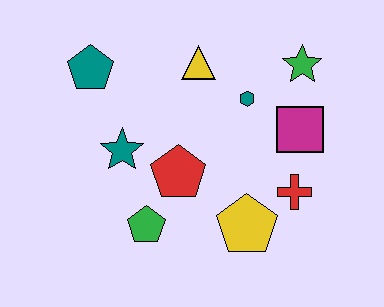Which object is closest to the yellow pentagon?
The red cross is closest to the yellow pentagon.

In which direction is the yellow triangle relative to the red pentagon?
The yellow triangle is above the red pentagon.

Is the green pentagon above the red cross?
No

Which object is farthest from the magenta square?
The teal pentagon is farthest from the magenta square.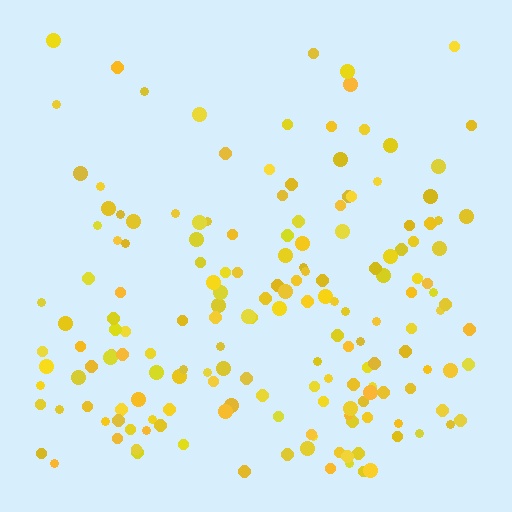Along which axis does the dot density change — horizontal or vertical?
Vertical.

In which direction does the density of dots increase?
From top to bottom, with the bottom side densest.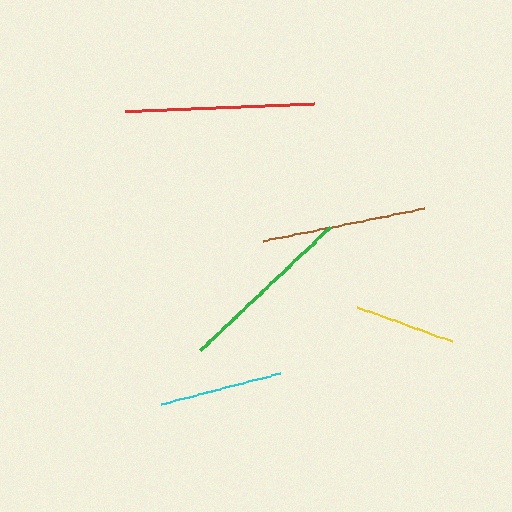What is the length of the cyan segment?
The cyan segment is approximately 122 pixels long.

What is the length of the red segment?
The red segment is approximately 188 pixels long.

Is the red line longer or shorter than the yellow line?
The red line is longer than the yellow line.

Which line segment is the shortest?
The yellow line is the shortest at approximately 101 pixels.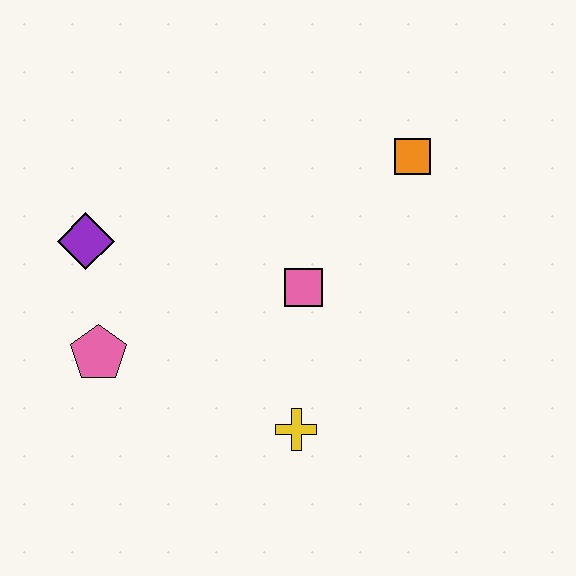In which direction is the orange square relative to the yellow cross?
The orange square is above the yellow cross.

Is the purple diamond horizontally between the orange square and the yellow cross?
No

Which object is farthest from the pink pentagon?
The orange square is farthest from the pink pentagon.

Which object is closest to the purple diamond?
The pink pentagon is closest to the purple diamond.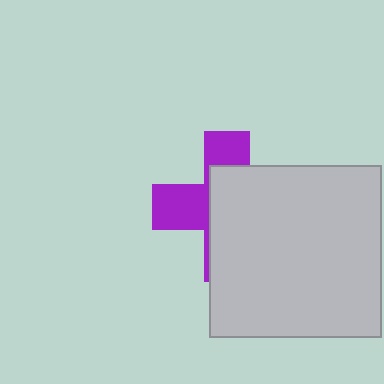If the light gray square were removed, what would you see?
You would see the complete purple cross.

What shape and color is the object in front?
The object in front is a light gray square.